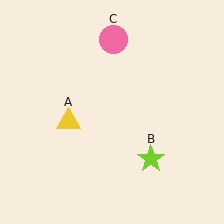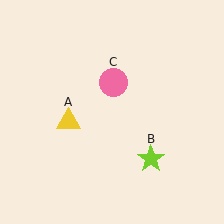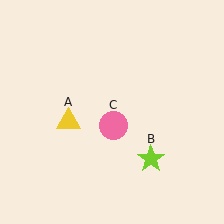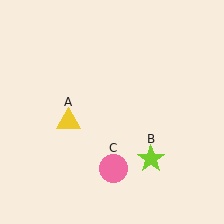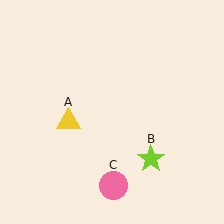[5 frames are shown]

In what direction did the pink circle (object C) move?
The pink circle (object C) moved down.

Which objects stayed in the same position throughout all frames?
Yellow triangle (object A) and lime star (object B) remained stationary.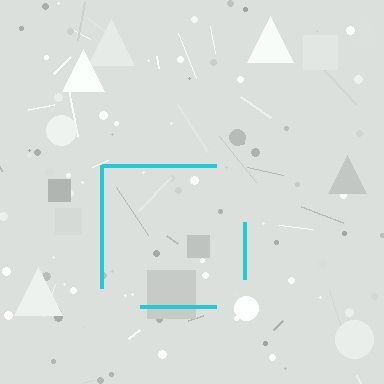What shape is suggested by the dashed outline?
The dashed outline suggests a square.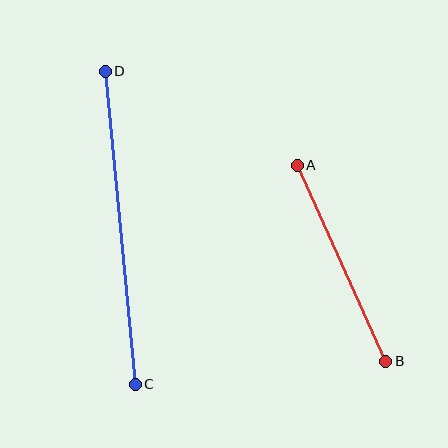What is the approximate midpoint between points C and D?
The midpoint is at approximately (120, 228) pixels.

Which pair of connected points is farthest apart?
Points C and D are farthest apart.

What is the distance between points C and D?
The distance is approximately 314 pixels.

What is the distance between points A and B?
The distance is approximately 215 pixels.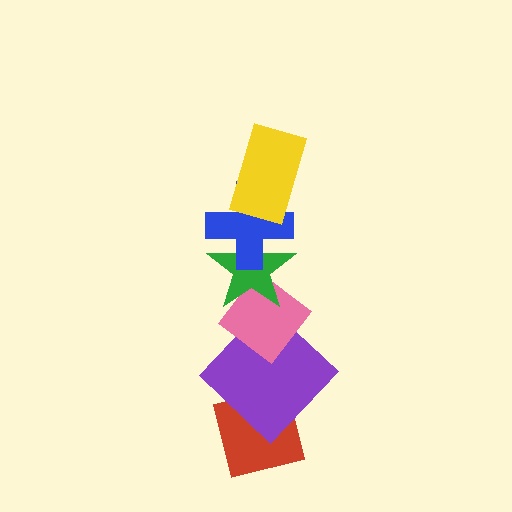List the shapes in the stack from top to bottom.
From top to bottom: the yellow rectangle, the blue cross, the green star, the pink diamond, the purple diamond, the red square.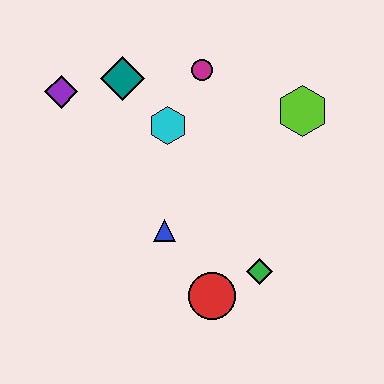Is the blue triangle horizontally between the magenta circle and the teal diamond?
Yes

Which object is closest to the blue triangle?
The red circle is closest to the blue triangle.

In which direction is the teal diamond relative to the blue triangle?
The teal diamond is above the blue triangle.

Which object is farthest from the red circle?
The purple diamond is farthest from the red circle.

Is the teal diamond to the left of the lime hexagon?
Yes